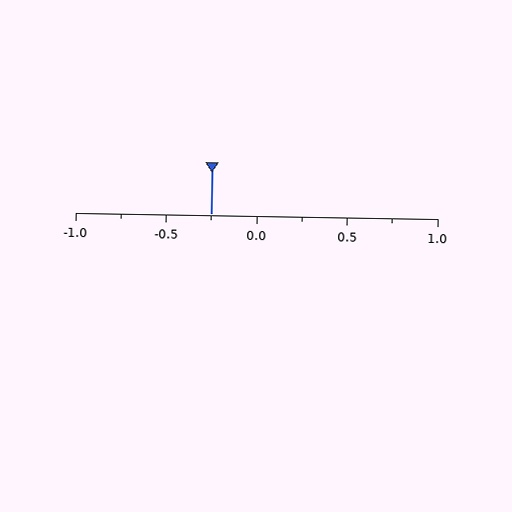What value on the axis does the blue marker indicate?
The marker indicates approximately -0.25.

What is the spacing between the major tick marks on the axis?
The major ticks are spaced 0.5 apart.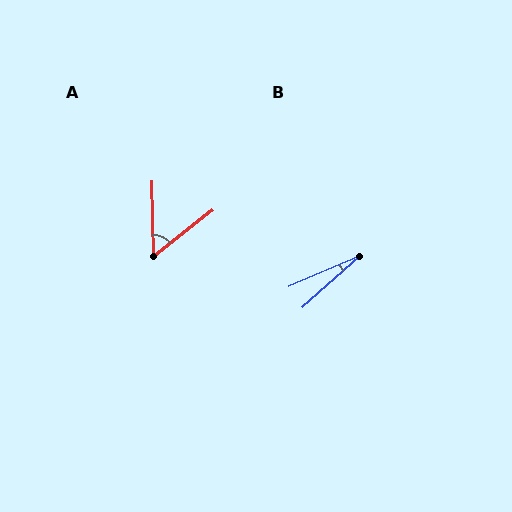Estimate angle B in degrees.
Approximately 18 degrees.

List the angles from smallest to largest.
B (18°), A (53°).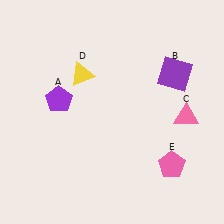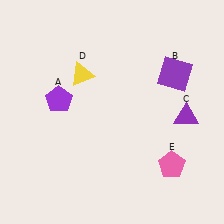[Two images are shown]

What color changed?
The triangle (C) changed from pink in Image 1 to purple in Image 2.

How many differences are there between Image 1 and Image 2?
There is 1 difference between the two images.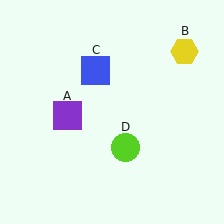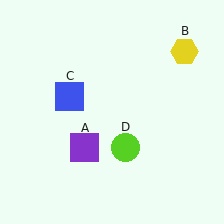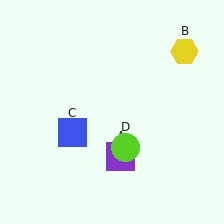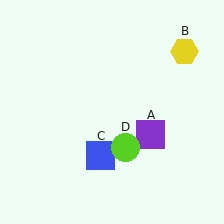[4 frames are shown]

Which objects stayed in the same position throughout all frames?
Yellow hexagon (object B) and lime circle (object D) remained stationary.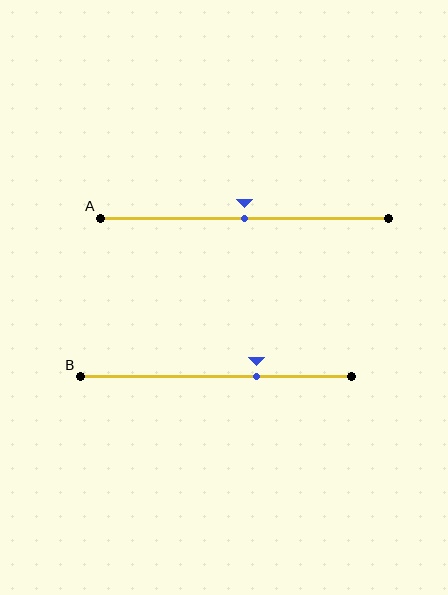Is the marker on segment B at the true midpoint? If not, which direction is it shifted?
No, the marker on segment B is shifted to the right by about 15% of the segment length.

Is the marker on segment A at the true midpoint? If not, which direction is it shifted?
Yes, the marker on segment A is at the true midpoint.